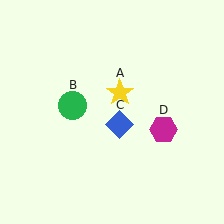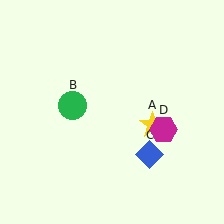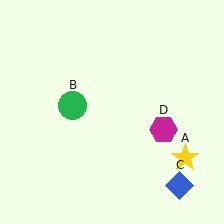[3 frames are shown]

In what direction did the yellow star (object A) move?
The yellow star (object A) moved down and to the right.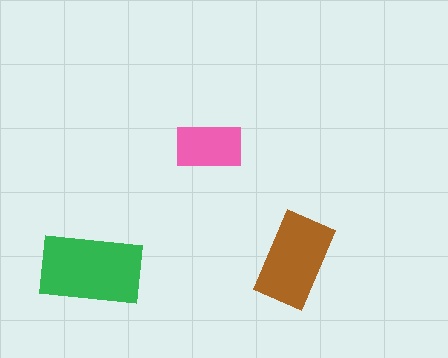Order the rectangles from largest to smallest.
the green one, the brown one, the pink one.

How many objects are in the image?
There are 3 objects in the image.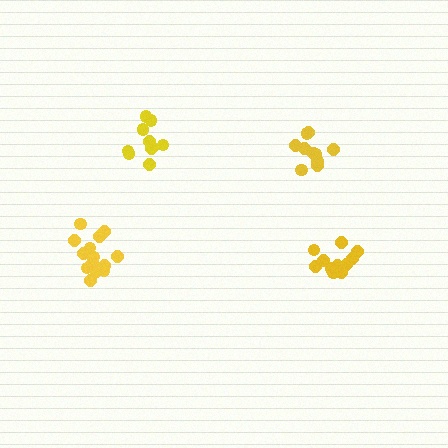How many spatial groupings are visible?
There are 4 spatial groupings.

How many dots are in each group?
Group 1: 16 dots, Group 2: 11 dots, Group 3: 11 dots, Group 4: 12 dots (50 total).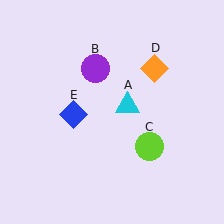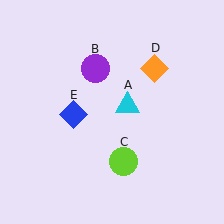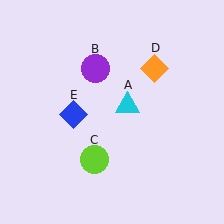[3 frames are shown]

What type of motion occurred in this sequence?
The lime circle (object C) rotated clockwise around the center of the scene.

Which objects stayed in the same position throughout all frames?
Cyan triangle (object A) and purple circle (object B) and orange diamond (object D) and blue diamond (object E) remained stationary.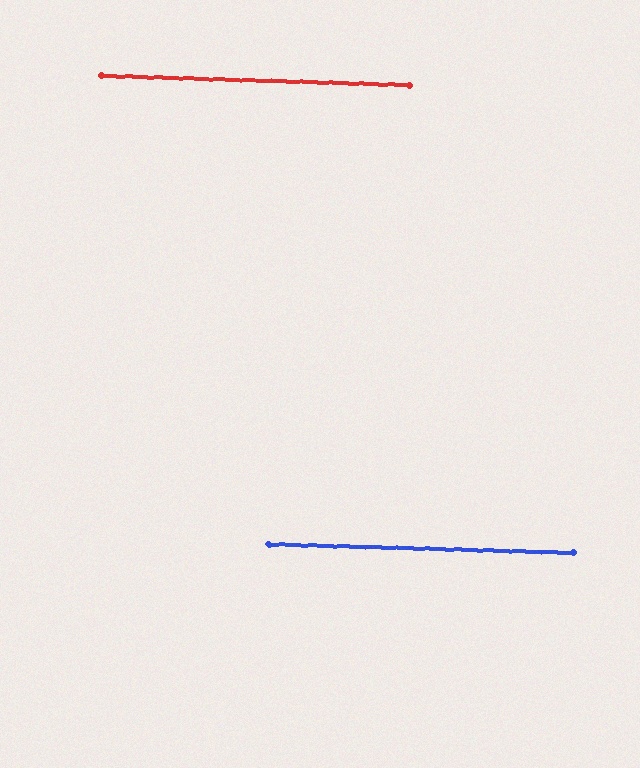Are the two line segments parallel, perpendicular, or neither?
Parallel — their directions differ by only 0.2°.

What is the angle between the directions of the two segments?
Approximately 0 degrees.